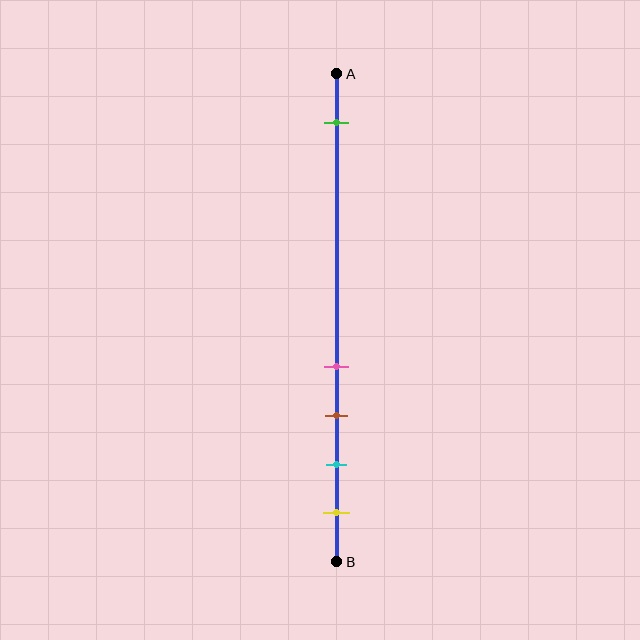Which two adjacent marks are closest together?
The pink and brown marks are the closest adjacent pair.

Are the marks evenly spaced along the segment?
No, the marks are not evenly spaced.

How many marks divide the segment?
There are 5 marks dividing the segment.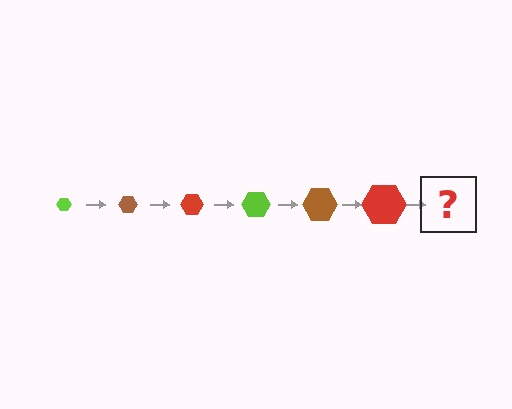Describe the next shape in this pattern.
It should be a lime hexagon, larger than the previous one.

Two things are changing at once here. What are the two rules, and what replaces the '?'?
The two rules are that the hexagon grows larger each step and the color cycles through lime, brown, and red. The '?' should be a lime hexagon, larger than the previous one.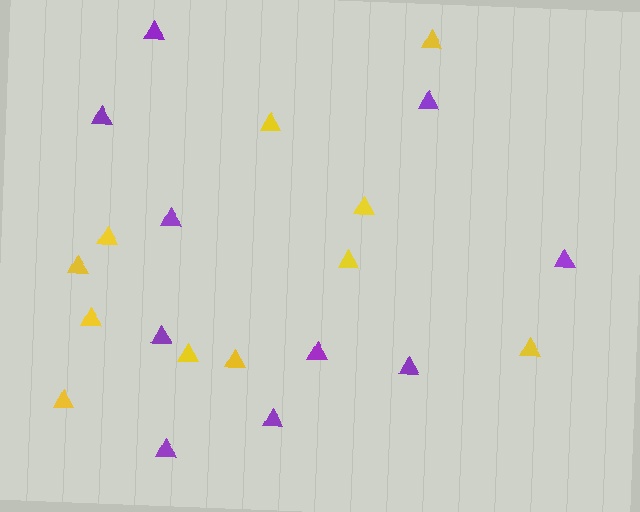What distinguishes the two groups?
There are 2 groups: one group of purple triangles (10) and one group of yellow triangles (11).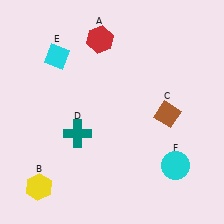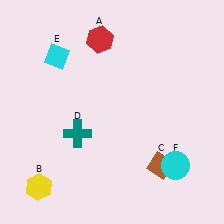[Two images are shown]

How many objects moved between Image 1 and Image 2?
1 object moved between the two images.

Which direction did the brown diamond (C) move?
The brown diamond (C) moved down.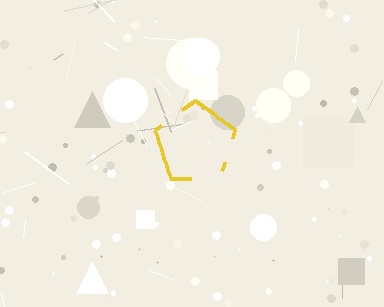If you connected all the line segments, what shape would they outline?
They would outline a pentagon.